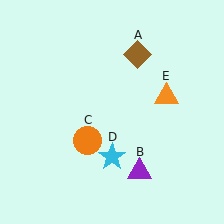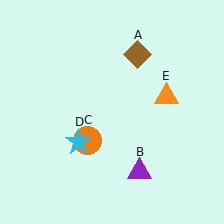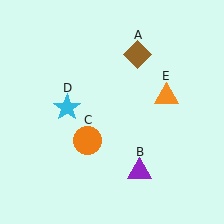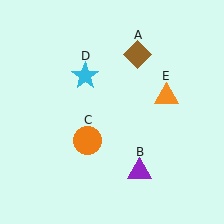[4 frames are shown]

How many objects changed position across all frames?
1 object changed position: cyan star (object D).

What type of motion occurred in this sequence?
The cyan star (object D) rotated clockwise around the center of the scene.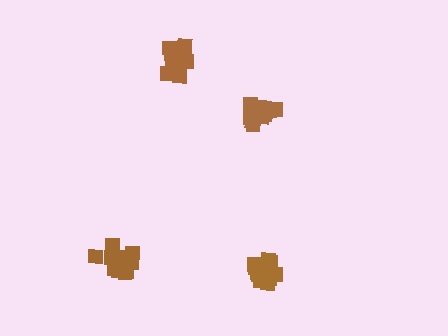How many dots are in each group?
Group 1: 12 dots, Group 2: 16 dots, Group 3: 15 dots, Group 4: 14 dots (57 total).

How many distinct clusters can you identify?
There are 4 distinct clusters.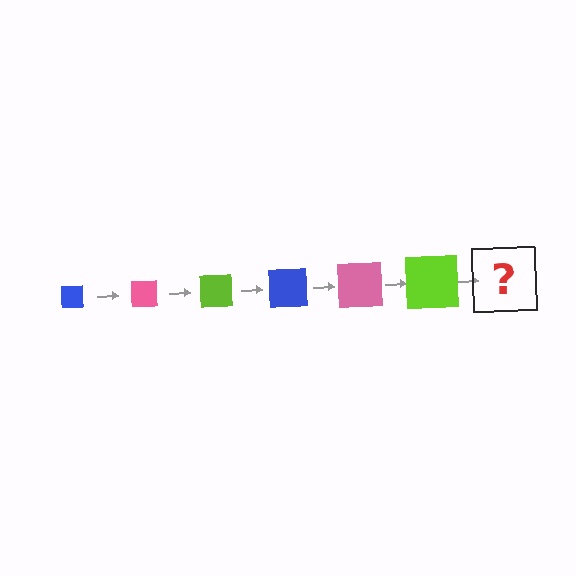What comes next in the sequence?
The next element should be a blue square, larger than the previous one.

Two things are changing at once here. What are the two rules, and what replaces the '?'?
The two rules are that the square grows larger each step and the color cycles through blue, pink, and lime. The '?' should be a blue square, larger than the previous one.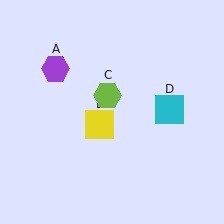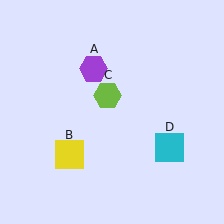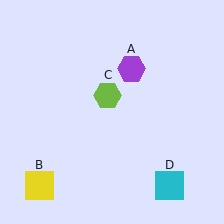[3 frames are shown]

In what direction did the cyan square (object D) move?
The cyan square (object D) moved down.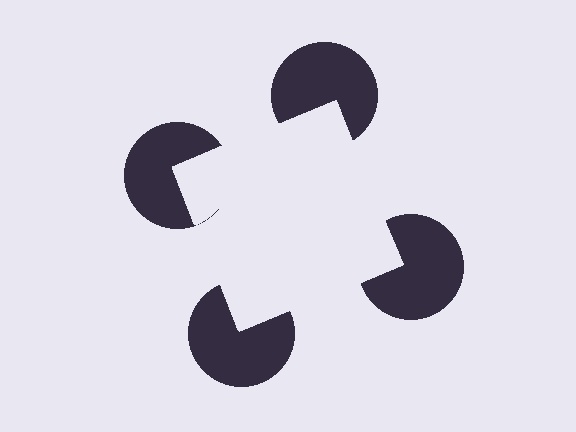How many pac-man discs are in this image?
There are 4 — one at each vertex of the illusory square.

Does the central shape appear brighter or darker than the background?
It typically appears slightly brighter than the background, even though no actual brightness change is drawn.